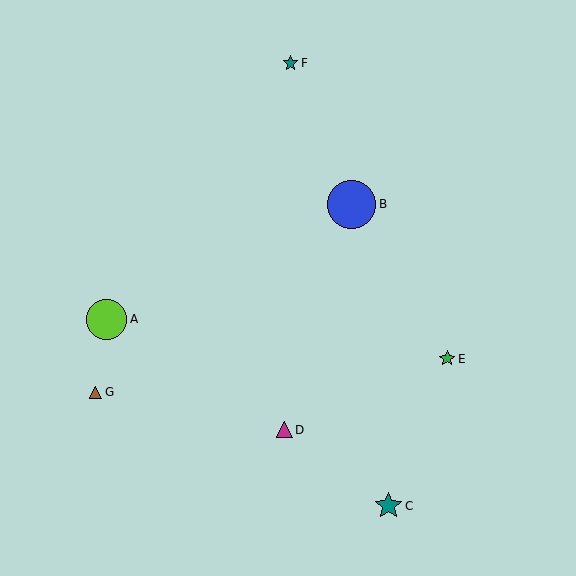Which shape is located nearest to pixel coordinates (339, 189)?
The blue circle (labeled B) at (352, 204) is nearest to that location.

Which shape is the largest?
The blue circle (labeled B) is the largest.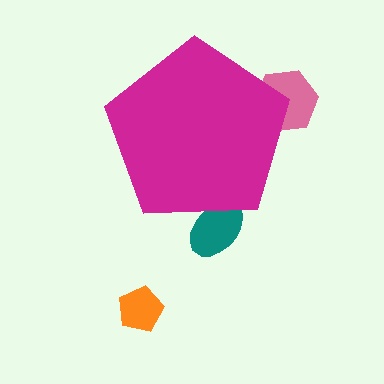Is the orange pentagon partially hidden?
No, the orange pentagon is fully visible.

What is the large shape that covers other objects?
A magenta pentagon.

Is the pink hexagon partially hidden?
Yes, the pink hexagon is partially hidden behind the magenta pentagon.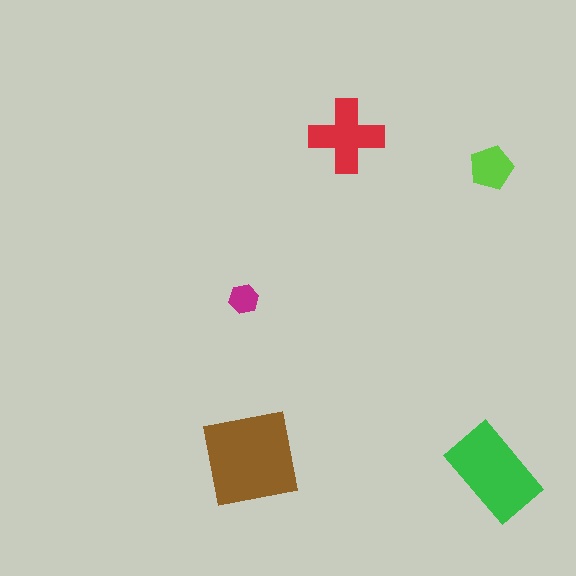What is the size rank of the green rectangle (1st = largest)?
2nd.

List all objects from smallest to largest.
The magenta hexagon, the lime pentagon, the red cross, the green rectangle, the brown square.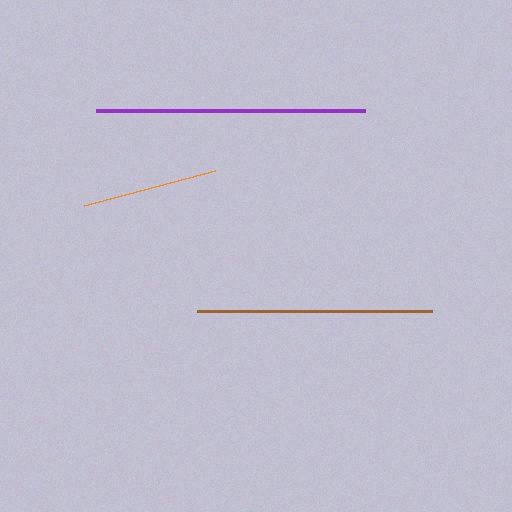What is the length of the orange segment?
The orange segment is approximately 136 pixels long.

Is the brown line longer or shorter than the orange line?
The brown line is longer than the orange line.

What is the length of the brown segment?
The brown segment is approximately 234 pixels long.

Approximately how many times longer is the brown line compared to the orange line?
The brown line is approximately 1.7 times the length of the orange line.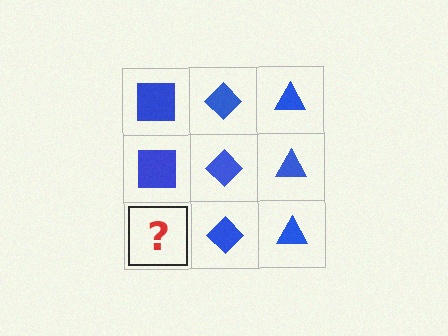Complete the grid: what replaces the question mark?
The question mark should be replaced with a blue square.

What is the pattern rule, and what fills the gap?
The rule is that each column has a consistent shape. The gap should be filled with a blue square.